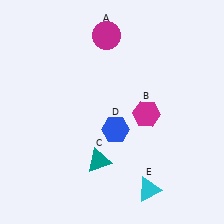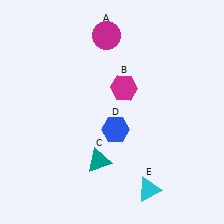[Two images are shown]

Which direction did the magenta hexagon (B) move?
The magenta hexagon (B) moved up.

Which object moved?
The magenta hexagon (B) moved up.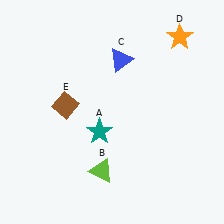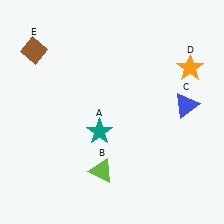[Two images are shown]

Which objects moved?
The objects that moved are: the blue triangle (C), the orange star (D), the brown diamond (E).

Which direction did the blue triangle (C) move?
The blue triangle (C) moved right.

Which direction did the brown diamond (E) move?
The brown diamond (E) moved up.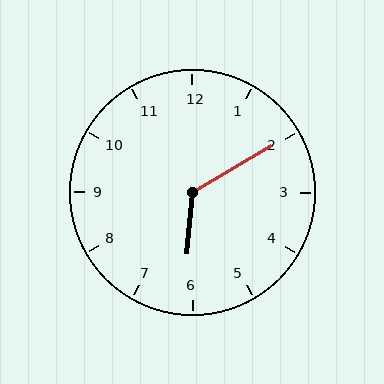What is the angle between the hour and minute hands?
Approximately 125 degrees.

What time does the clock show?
6:10.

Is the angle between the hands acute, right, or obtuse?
It is obtuse.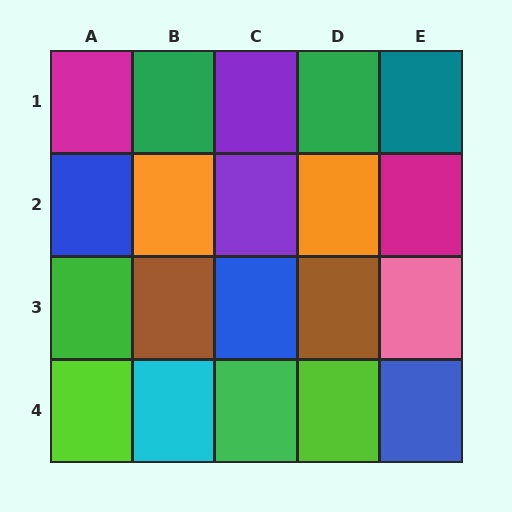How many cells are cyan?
1 cell is cyan.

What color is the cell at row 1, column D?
Green.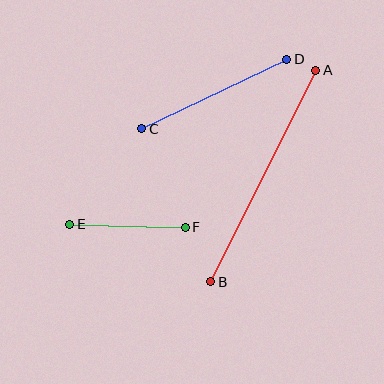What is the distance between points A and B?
The distance is approximately 236 pixels.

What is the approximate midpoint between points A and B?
The midpoint is at approximately (263, 176) pixels.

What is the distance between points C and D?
The distance is approximately 161 pixels.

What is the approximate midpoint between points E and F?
The midpoint is at approximately (128, 226) pixels.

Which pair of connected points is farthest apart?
Points A and B are farthest apart.